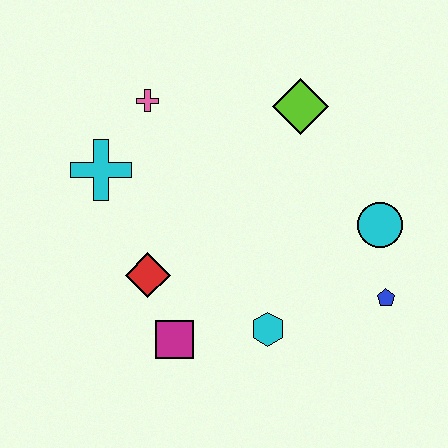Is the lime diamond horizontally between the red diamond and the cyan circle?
Yes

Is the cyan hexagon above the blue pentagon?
No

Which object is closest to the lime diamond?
The cyan circle is closest to the lime diamond.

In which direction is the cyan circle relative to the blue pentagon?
The cyan circle is above the blue pentagon.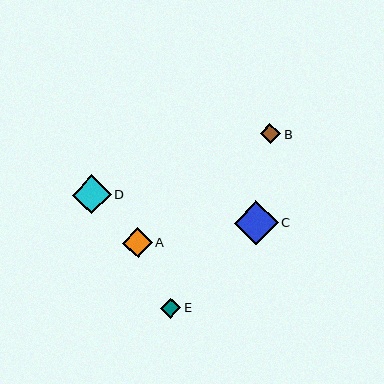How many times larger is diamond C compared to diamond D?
Diamond C is approximately 1.1 times the size of diamond D.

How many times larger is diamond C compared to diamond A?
Diamond C is approximately 1.5 times the size of diamond A.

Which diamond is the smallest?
Diamond E is the smallest with a size of approximately 20 pixels.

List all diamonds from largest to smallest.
From largest to smallest: C, D, A, B, E.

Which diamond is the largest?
Diamond C is the largest with a size of approximately 44 pixels.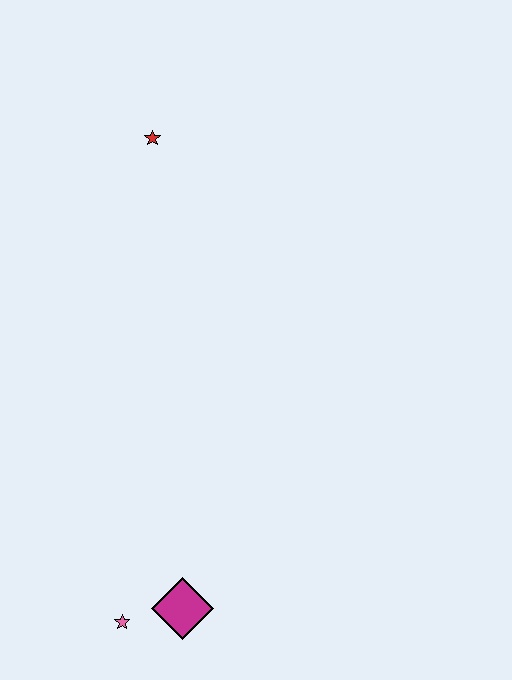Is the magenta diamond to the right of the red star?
Yes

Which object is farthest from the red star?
The pink star is farthest from the red star.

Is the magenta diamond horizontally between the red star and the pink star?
No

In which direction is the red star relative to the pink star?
The red star is above the pink star.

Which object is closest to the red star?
The magenta diamond is closest to the red star.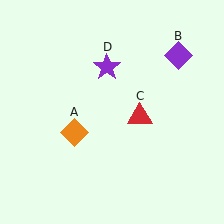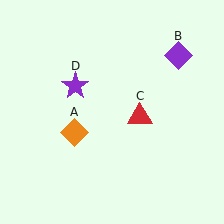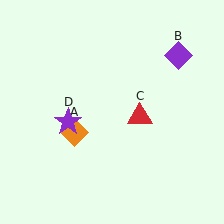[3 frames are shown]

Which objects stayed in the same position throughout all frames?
Orange diamond (object A) and purple diamond (object B) and red triangle (object C) remained stationary.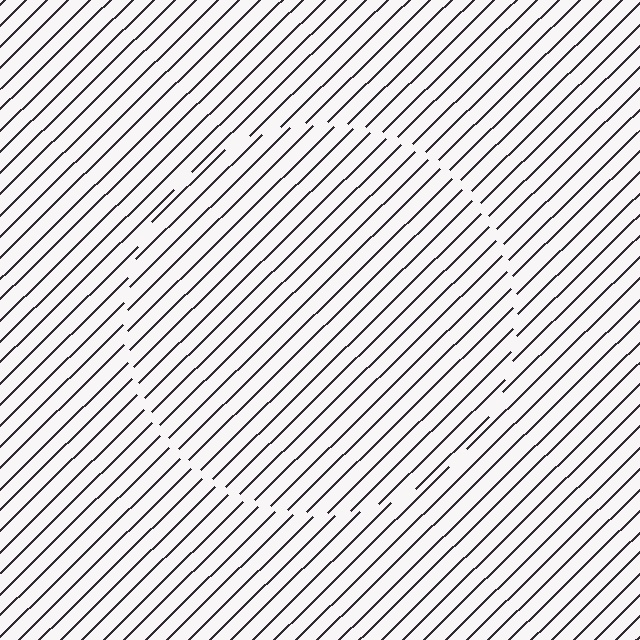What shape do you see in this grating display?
An illusory circle. The interior of the shape contains the same grating, shifted by half a period — the contour is defined by the phase discontinuity where line-ends from the inner and outer gratings abut.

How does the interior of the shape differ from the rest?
The interior of the shape contains the same grating, shifted by half a period — the contour is defined by the phase discontinuity where line-ends from the inner and outer gratings abut.